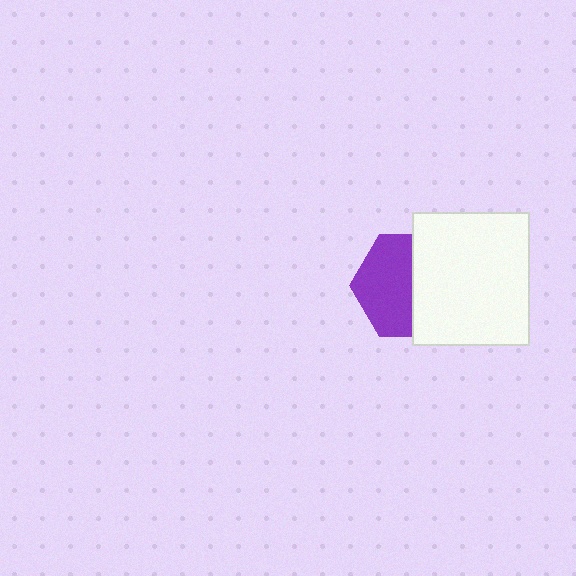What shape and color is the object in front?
The object in front is a white rectangle.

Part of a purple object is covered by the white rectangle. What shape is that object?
It is a hexagon.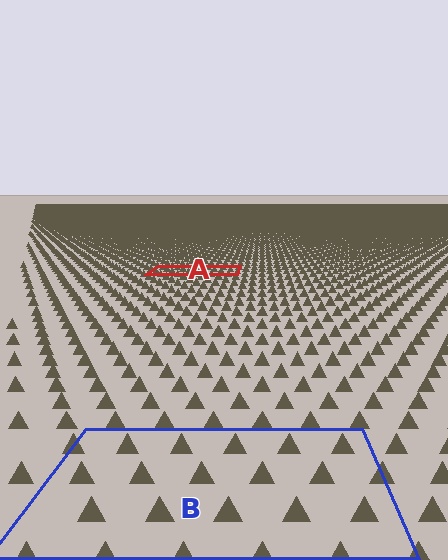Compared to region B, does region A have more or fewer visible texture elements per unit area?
Region A has more texture elements per unit area — they are packed more densely because it is farther away.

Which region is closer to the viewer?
Region B is closer. The texture elements there are larger and more spread out.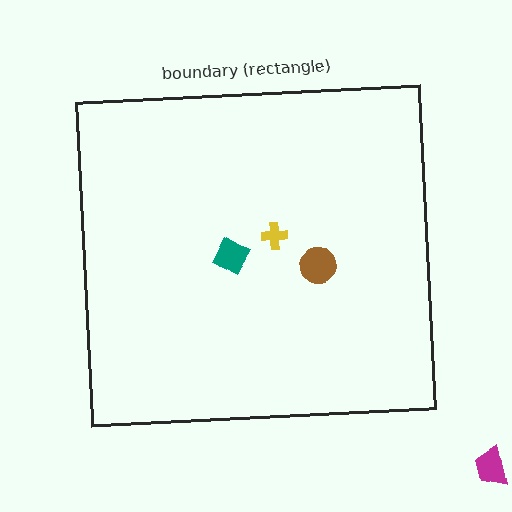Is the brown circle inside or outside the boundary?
Inside.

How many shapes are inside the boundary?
3 inside, 1 outside.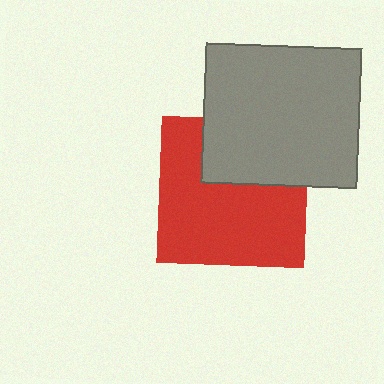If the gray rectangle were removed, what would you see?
You would see the complete red square.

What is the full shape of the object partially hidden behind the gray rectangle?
The partially hidden object is a red square.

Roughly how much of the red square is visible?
Most of it is visible (roughly 67%).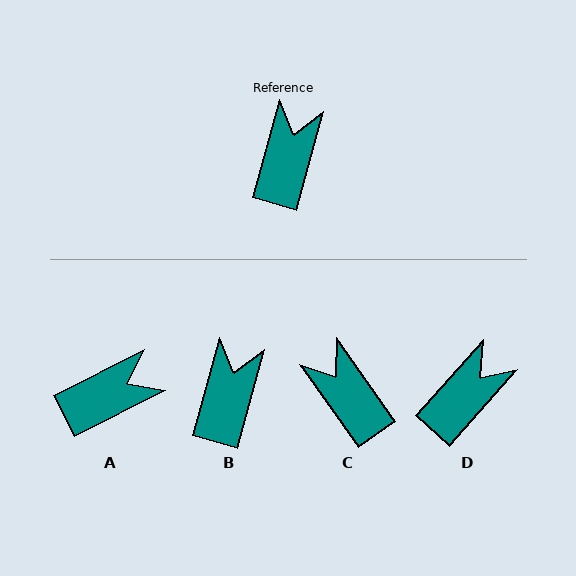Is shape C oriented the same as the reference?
No, it is off by about 50 degrees.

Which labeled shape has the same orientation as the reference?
B.